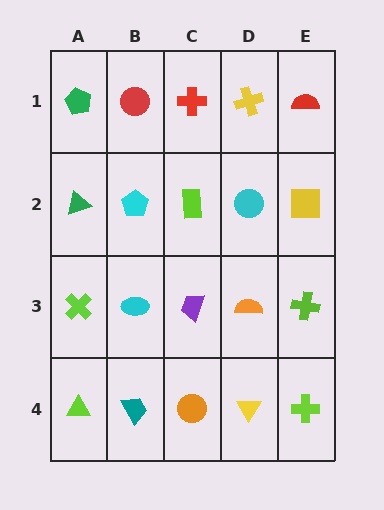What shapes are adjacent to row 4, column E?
A lime cross (row 3, column E), a yellow triangle (row 4, column D).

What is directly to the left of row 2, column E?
A cyan circle.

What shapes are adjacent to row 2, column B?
A red circle (row 1, column B), a cyan ellipse (row 3, column B), a green triangle (row 2, column A), a lime rectangle (row 2, column C).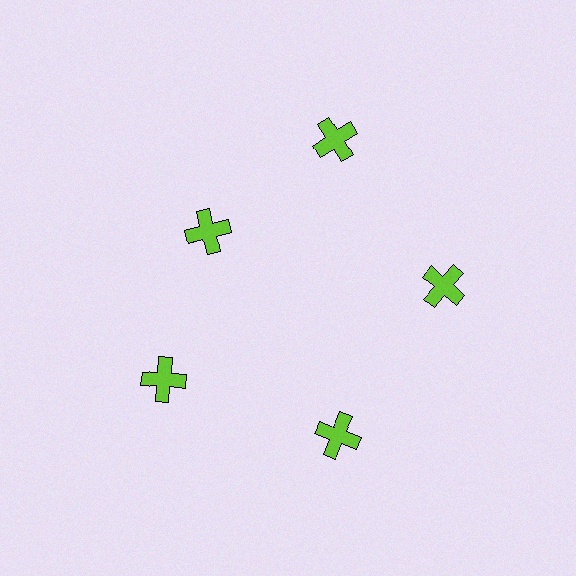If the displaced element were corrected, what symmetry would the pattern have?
It would have 5-fold rotational symmetry — the pattern would map onto itself every 72 degrees.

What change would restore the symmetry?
The symmetry would be restored by moving it outward, back onto the ring so that all 5 crosses sit at equal angles and equal distance from the center.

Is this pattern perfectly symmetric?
No. The 5 lime crosses are arranged in a ring, but one element near the 10 o'clock position is pulled inward toward the center, breaking the 5-fold rotational symmetry.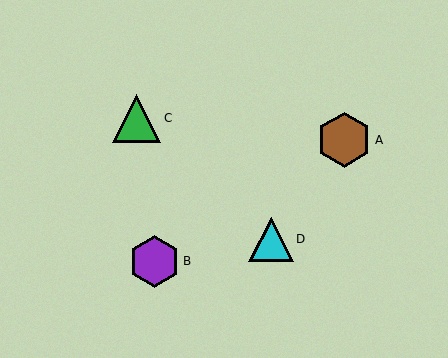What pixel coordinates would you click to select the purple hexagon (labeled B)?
Click at (155, 261) to select the purple hexagon B.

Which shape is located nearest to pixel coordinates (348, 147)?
The brown hexagon (labeled A) at (344, 140) is nearest to that location.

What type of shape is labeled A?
Shape A is a brown hexagon.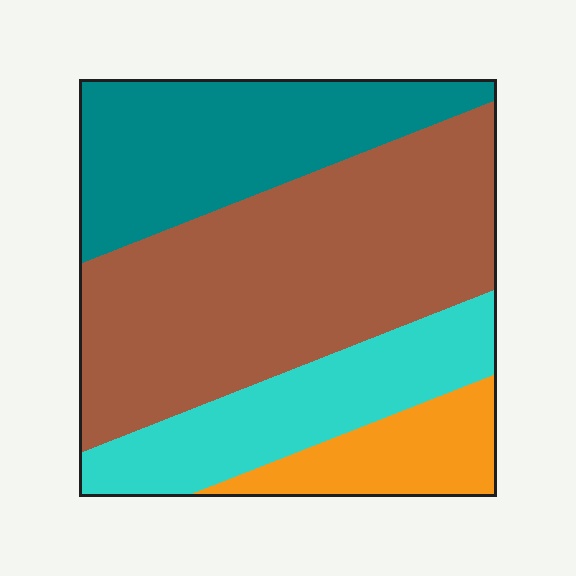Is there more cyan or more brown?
Brown.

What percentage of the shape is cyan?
Cyan covers about 20% of the shape.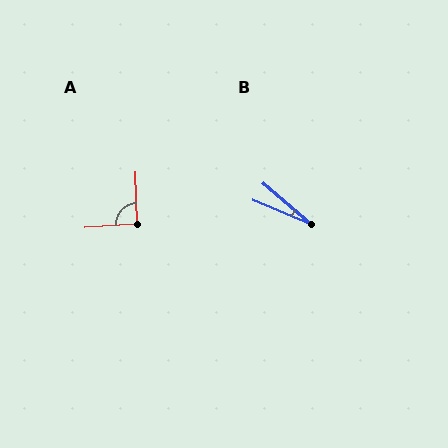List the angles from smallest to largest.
B (17°), A (92°).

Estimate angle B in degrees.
Approximately 17 degrees.